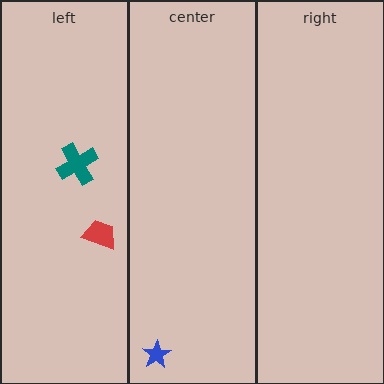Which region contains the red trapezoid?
The left region.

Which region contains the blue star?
The center region.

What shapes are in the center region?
The blue star.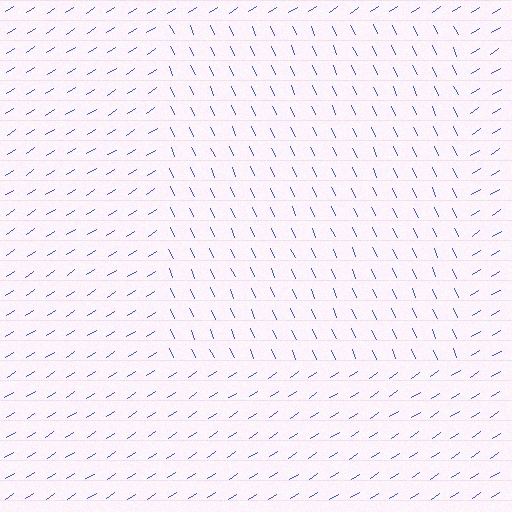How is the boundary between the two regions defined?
The boundary is defined purely by a change in line orientation (approximately 81 degrees difference). All lines are the same color and thickness.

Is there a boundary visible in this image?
Yes, there is a texture boundary formed by a change in line orientation.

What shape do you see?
I see a rectangle.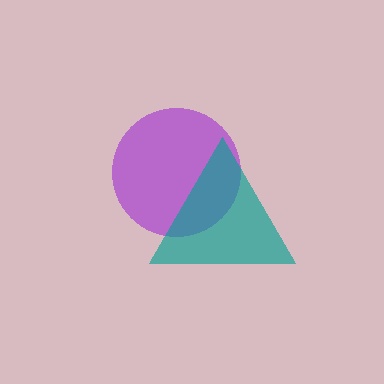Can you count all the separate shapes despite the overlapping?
Yes, there are 2 separate shapes.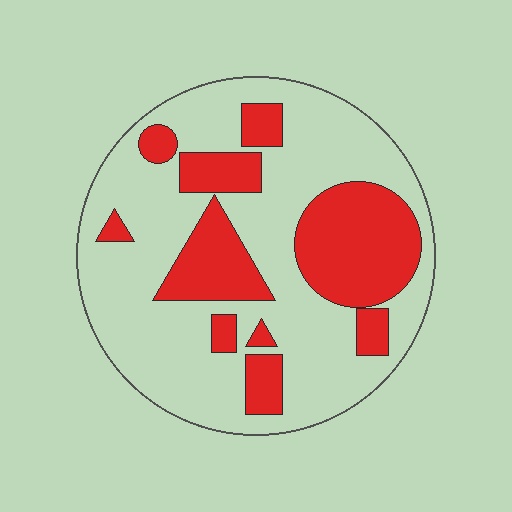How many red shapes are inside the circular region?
10.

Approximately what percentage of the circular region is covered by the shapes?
Approximately 30%.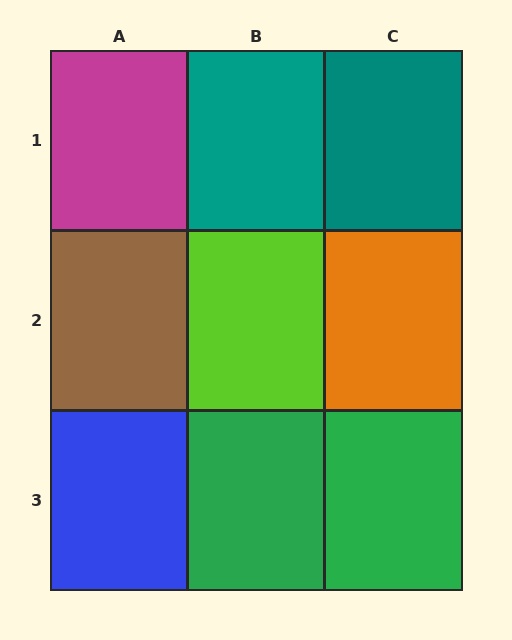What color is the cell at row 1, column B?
Teal.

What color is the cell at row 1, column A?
Magenta.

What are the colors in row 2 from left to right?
Brown, lime, orange.